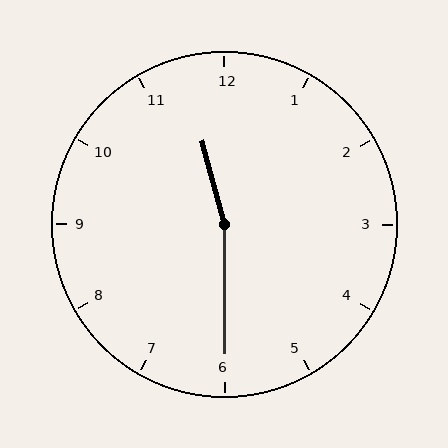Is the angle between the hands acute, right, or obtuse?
It is obtuse.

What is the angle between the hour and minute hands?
Approximately 165 degrees.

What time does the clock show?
11:30.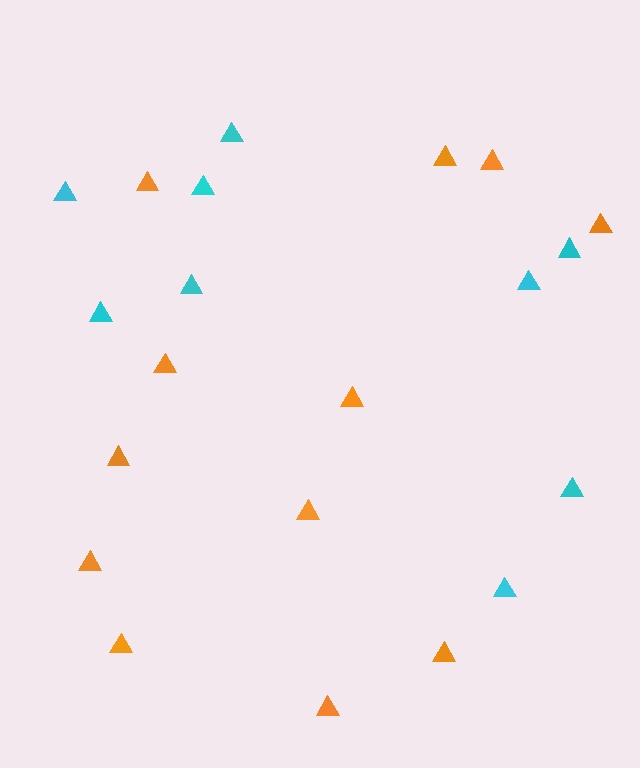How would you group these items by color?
There are 2 groups: one group of cyan triangles (9) and one group of orange triangles (12).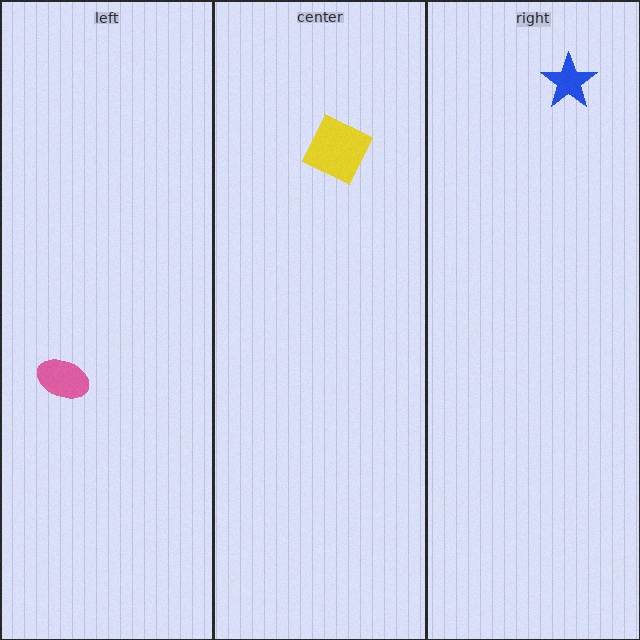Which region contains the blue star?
The right region.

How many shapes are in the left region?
1.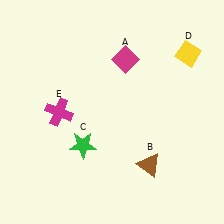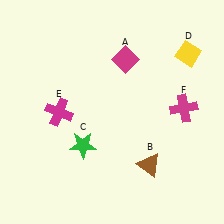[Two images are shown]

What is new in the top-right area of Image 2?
A magenta cross (F) was added in the top-right area of Image 2.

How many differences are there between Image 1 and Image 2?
There is 1 difference between the two images.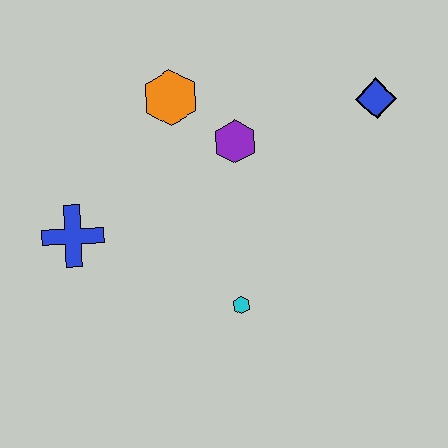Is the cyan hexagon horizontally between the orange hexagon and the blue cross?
No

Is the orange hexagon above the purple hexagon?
Yes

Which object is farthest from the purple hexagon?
The blue cross is farthest from the purple hexagon.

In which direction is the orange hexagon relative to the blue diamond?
The orange hexagon is to the left of the blue diamond.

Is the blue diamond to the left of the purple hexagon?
No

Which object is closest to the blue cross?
The orange hexagon is closest to the blue cross.